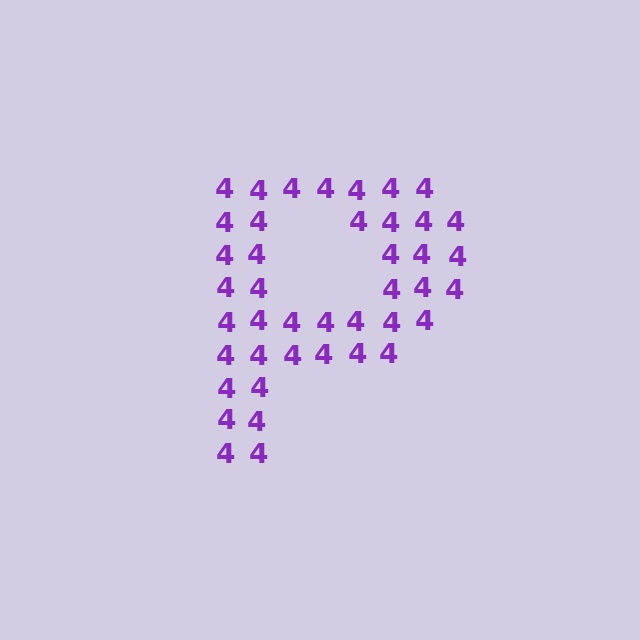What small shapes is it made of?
It is made of small digit 4's.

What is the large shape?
The large shape is the letter P.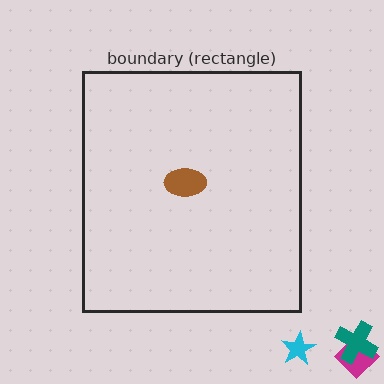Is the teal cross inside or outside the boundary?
Outside.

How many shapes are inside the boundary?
1 inside, 3 outside.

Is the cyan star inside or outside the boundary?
Outside.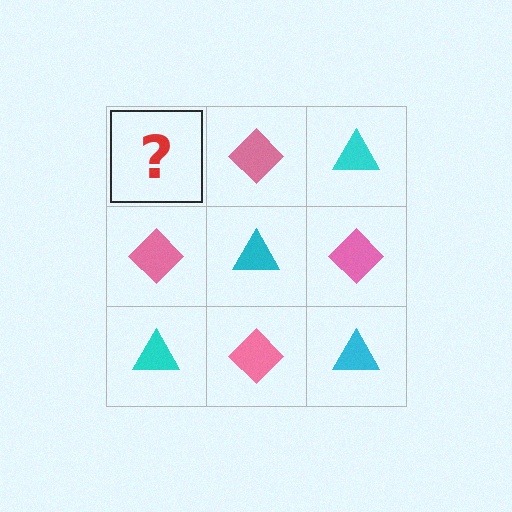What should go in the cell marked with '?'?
The missing cell should contain a cyan triangle.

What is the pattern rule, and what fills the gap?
The rule is that it alternates cyan triangle and pink diamond in a checkerboard pattern. The gap should be filled with a cyan triangle.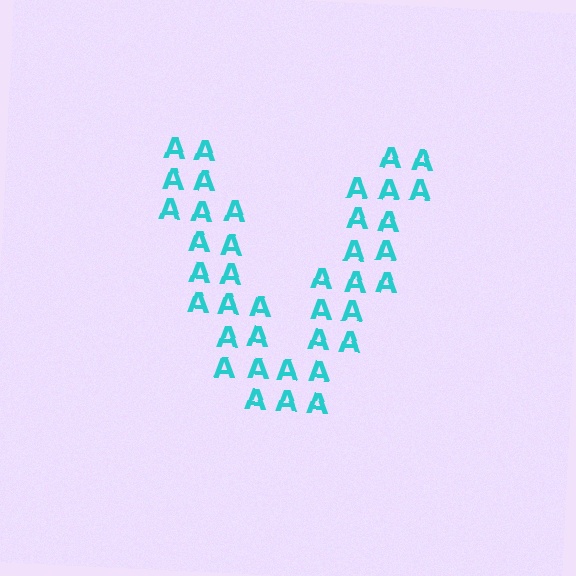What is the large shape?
The large shape is the letter V.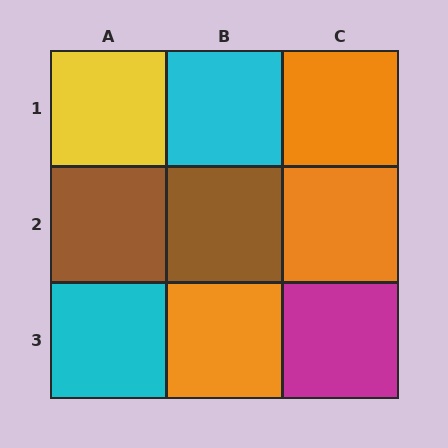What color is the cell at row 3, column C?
Magenta.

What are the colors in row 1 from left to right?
Yellow, cyan, orange.